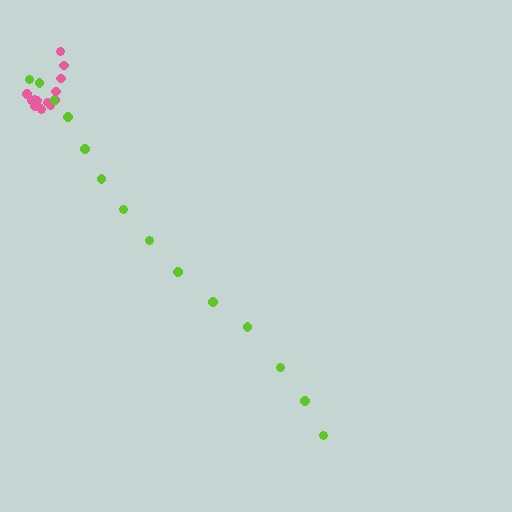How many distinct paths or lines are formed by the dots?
There are 2 distinct paths.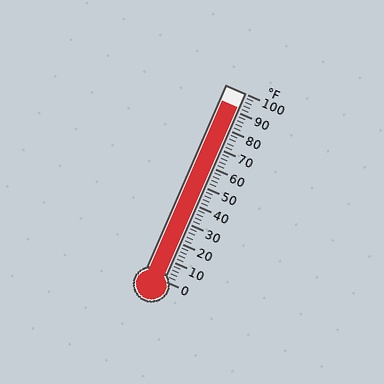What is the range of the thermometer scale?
The thermometer scale ranges from 0°F to 100°F.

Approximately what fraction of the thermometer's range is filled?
The thermometer is filled to approximately 90% of its range.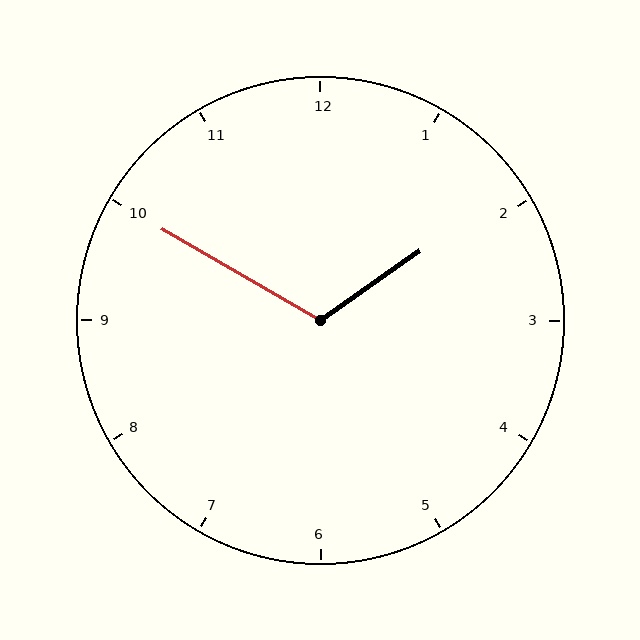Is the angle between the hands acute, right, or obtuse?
It is obtuse.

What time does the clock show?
1:50.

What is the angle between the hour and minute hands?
Approximately 115 degrees.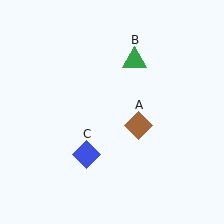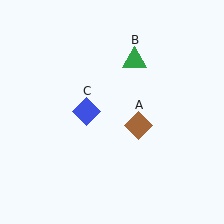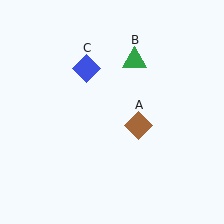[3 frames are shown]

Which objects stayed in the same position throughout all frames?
Brown diamond (object A) and green triangle (object B) remained stationary.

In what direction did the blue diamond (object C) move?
The blue diamond (object C) moved up.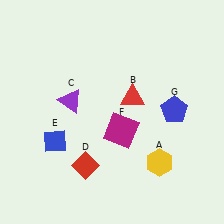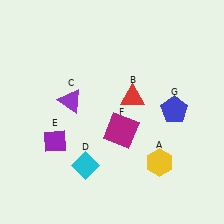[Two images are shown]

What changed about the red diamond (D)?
In Image 1, D is red. In Image 2, it changed to cyan.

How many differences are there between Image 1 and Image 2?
There are 2 differences between the two images.